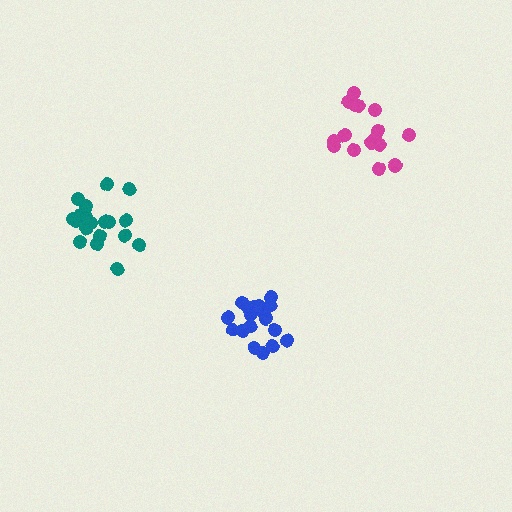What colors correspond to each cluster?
The clusters are colored: magenta, teal, blue.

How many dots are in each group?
Group 1: 18 dots, Group 2: 19 dots, Group 3: 19 dots (56 total).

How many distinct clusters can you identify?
There are 3 distinct clusters.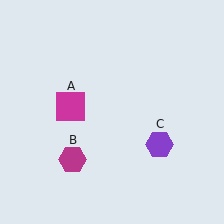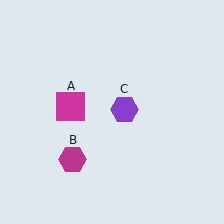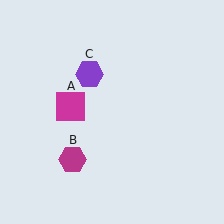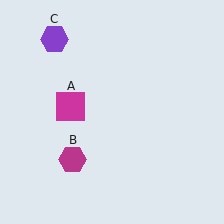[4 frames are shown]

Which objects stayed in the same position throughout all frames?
Magenta square (object A) and magenta hexagon (object B) remained stationary.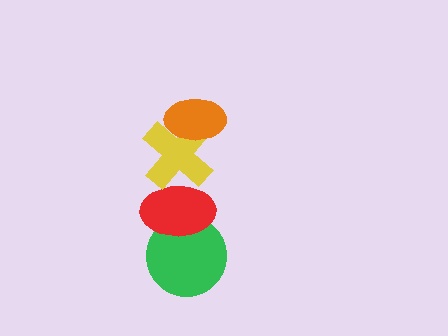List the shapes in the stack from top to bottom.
From top to bottom: the orange ellipse, the yellow cross, the red ellipse, the green circle.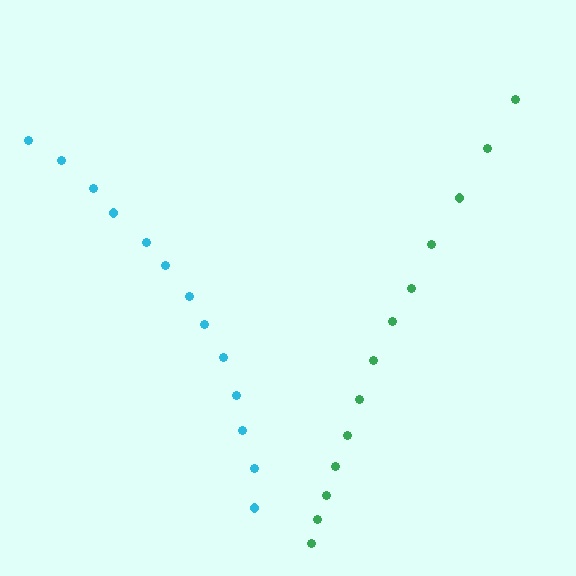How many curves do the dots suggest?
There are 2 distinct paths.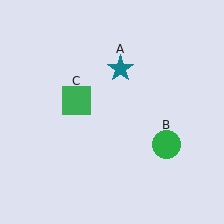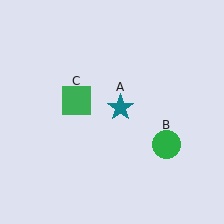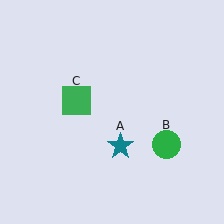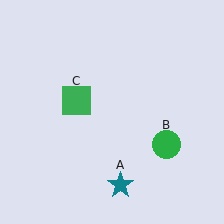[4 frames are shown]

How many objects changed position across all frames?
1 object changed position: teal star (object A).